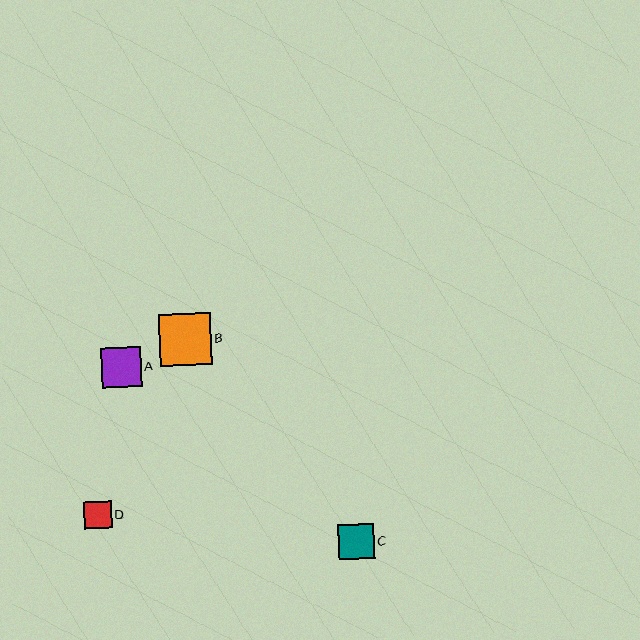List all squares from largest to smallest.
From largest to smallest: B, A, C, D.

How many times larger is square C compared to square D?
Square C is approximately 1.3 times the size of square D.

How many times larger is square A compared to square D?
Square A is approximately 1.4 times the size of square D.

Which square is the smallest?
Square D is the smallest with a size of approximately 27 pixels.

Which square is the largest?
Square B is the largest with a size of approximately 52 pixels.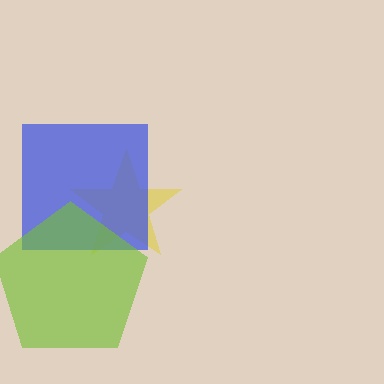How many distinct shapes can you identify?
There are 3 distinct shapes: a yellow star, a blue square, a lime pentagon.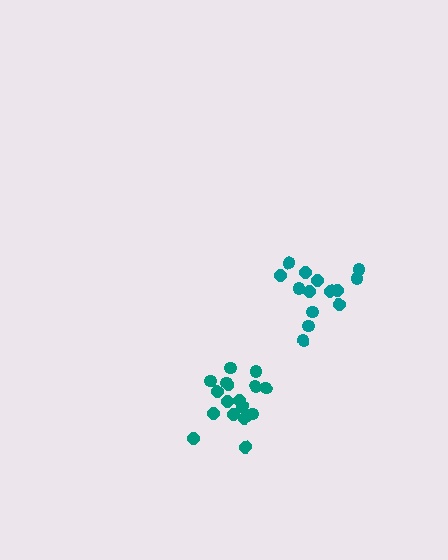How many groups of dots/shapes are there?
There are 2 groups.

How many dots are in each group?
Group 1: 14 dots, Group 2: 18 dots (32 total).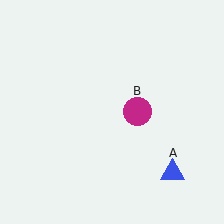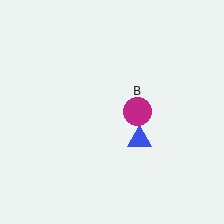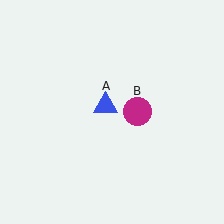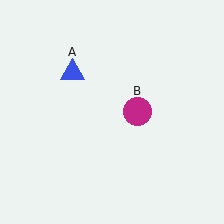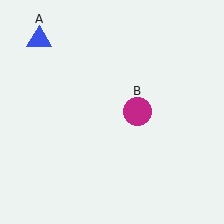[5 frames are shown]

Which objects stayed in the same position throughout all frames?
Magenta circle (object B) remained stationary.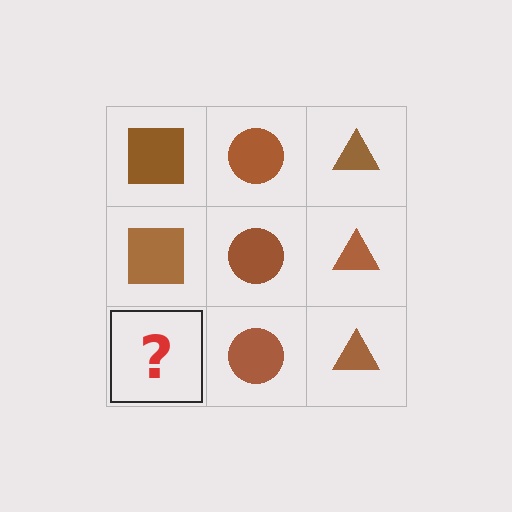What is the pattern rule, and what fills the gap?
The rule is that each column has a consistent shape. The gap should be filled with a brown square.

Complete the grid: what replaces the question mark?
The question mark should be replaced with a brown square.